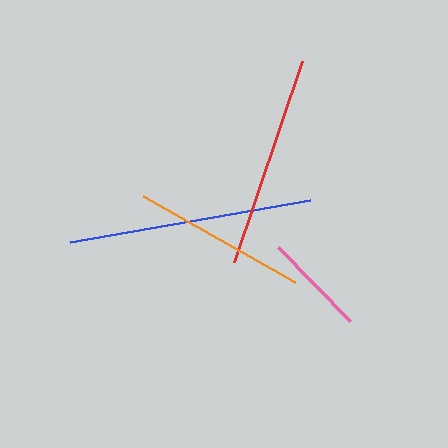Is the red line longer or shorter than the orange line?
The red line is longer than the orange line.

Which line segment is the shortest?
The pink line is the shortest at approximately 103 pixels.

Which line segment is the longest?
The blue line is the longest at approximately 244 pixels.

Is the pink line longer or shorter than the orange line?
The orange line is longer than the pink line.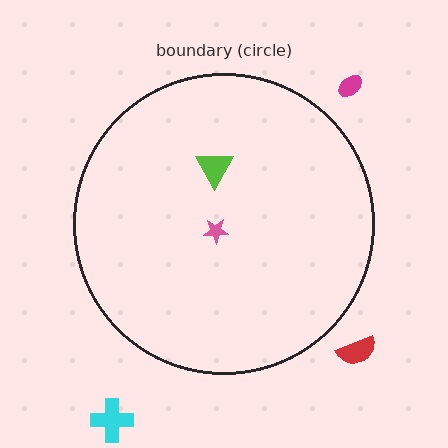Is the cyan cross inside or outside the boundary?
Outside.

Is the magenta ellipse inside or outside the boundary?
Outside.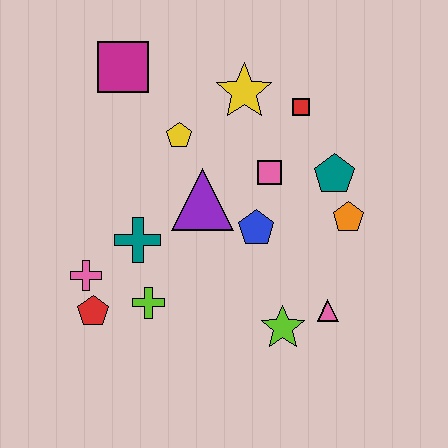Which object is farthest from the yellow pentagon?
The pink triangle is farthest from the yellow pentagon.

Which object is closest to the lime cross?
The red pentagon is closest to the lime cross.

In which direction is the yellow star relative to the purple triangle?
The yellow star is above the purple triangle.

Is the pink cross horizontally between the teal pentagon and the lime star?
No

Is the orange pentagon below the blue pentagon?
No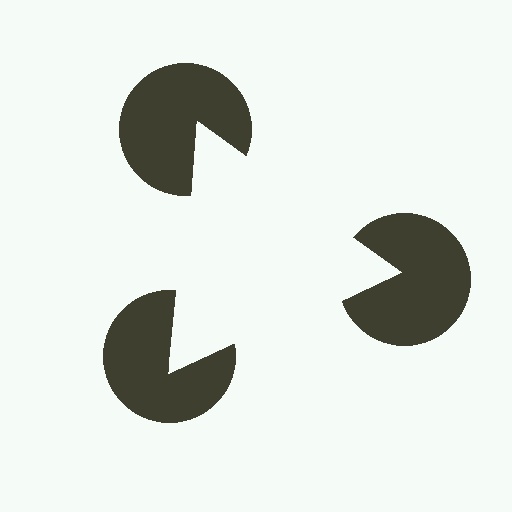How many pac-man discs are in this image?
There are 3 — one at each vertex of the illusory triangle.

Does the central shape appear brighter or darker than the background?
It typically appears slightly brighter than the background, even though no actual brightness change is drawn.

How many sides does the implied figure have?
3 sides.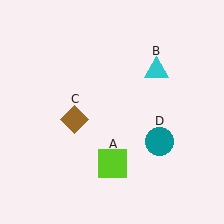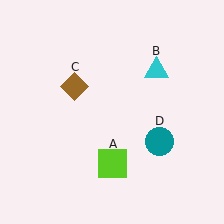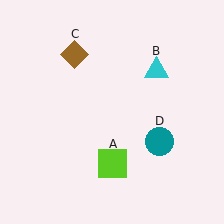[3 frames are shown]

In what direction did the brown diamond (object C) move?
The brown diamond (object C) moved up.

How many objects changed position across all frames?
1 object changed position: brown diamond (object C).